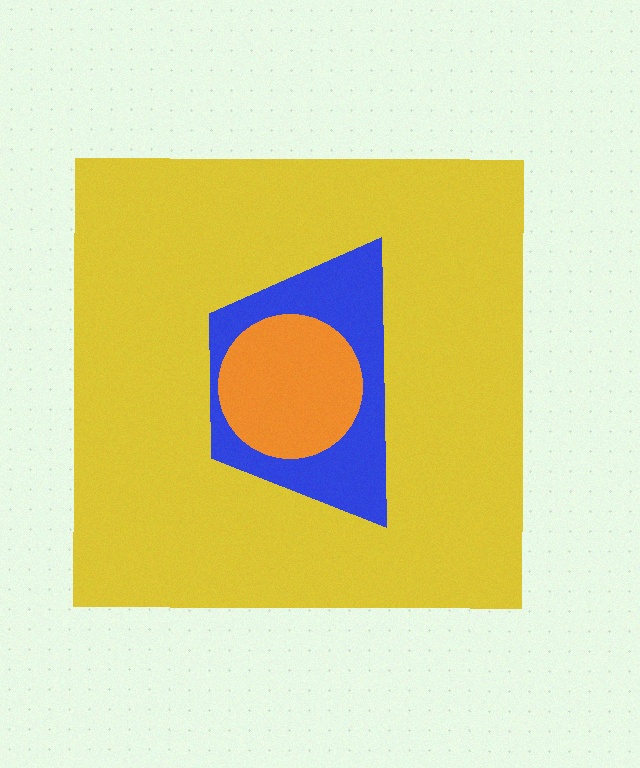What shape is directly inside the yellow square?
The blue trapezoid.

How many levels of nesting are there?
3.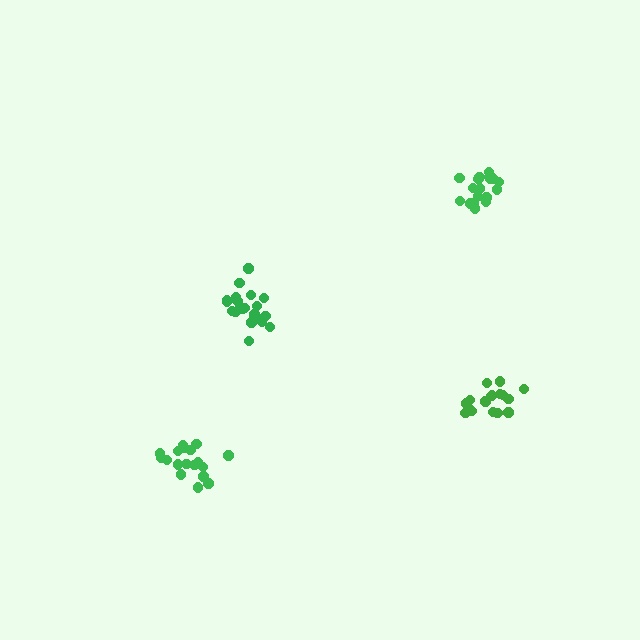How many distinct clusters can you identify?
There are 4 distinct clusters.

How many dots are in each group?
Group 1: 18 dots, Group 2: 17 dots, Group 3: 19 dots, Group 4: 21 dots (75 total).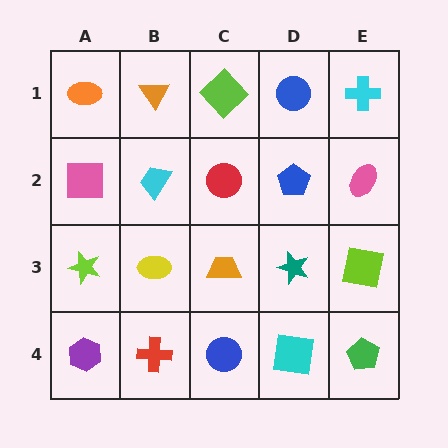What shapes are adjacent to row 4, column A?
A lime star (row 3, column A), a red cross (row 4, column B).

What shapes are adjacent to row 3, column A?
A pink square (row 2, column A), a purple hexagon (row 4, column A), a yellow ellipse (row 3, column B).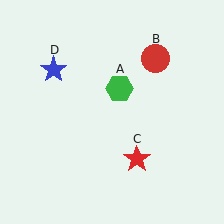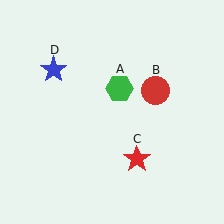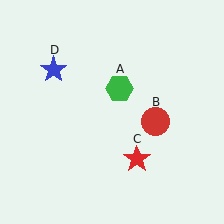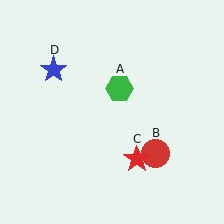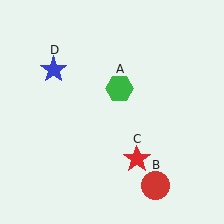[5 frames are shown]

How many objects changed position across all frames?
1 object changed position: red circle (object B).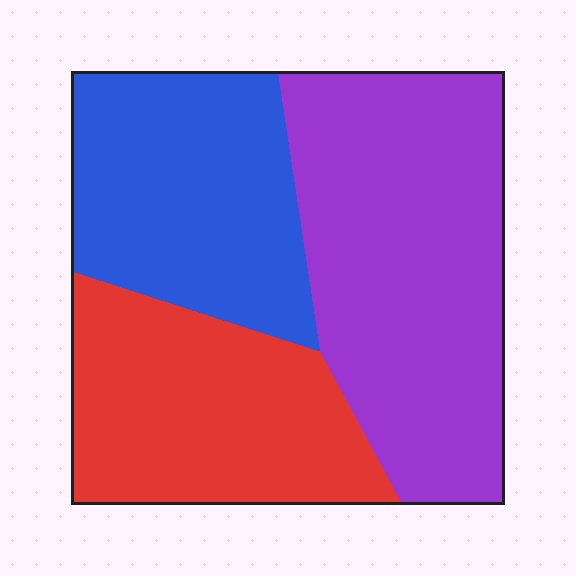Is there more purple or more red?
Purple.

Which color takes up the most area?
Purple, at roughly 40%.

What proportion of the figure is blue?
Blue covers roughly 30% of the figure.